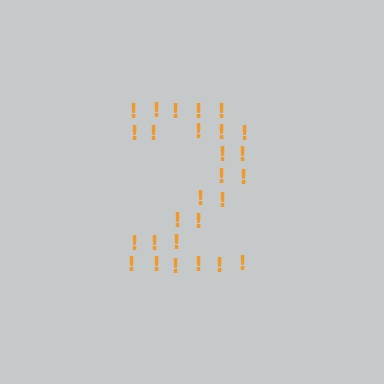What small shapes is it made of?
It is made of small exclamation marks.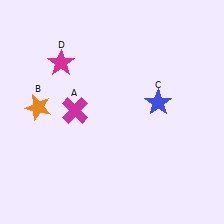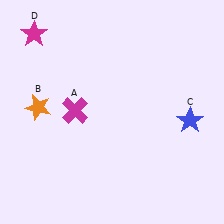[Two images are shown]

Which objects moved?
The objects that moved are: the blue star (C), the magenta star (D).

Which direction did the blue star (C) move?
The blue star (C) moved right.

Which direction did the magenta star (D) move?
The magenta star (D) moved up.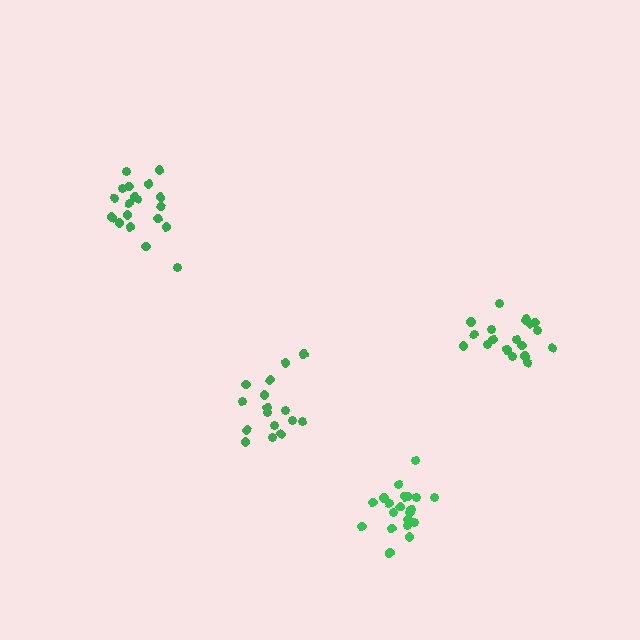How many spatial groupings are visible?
There are 4 spatial groupings.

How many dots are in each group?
Group 1: 20 dots, Group 2: 19 dots, Group 3: 16 dots, Group 4: 20 dots (75 total).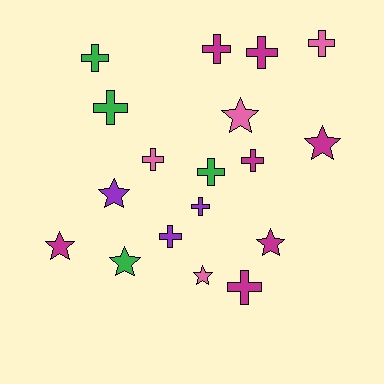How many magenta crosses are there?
There are 4 magenta crosses.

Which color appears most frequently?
Magenta, with 7 objects.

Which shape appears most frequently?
Cross, with 11 objects.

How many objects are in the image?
There are 18 objects.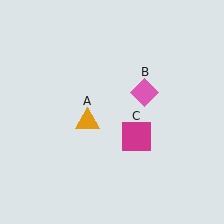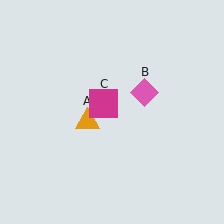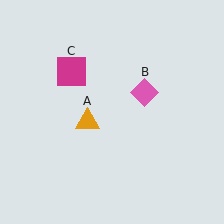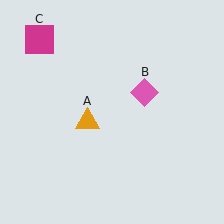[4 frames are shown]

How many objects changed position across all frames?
1 object changed position: magenta square (object C).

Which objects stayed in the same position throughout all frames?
Orange triangle (object A) and pink diamond (object B) remained stationary.